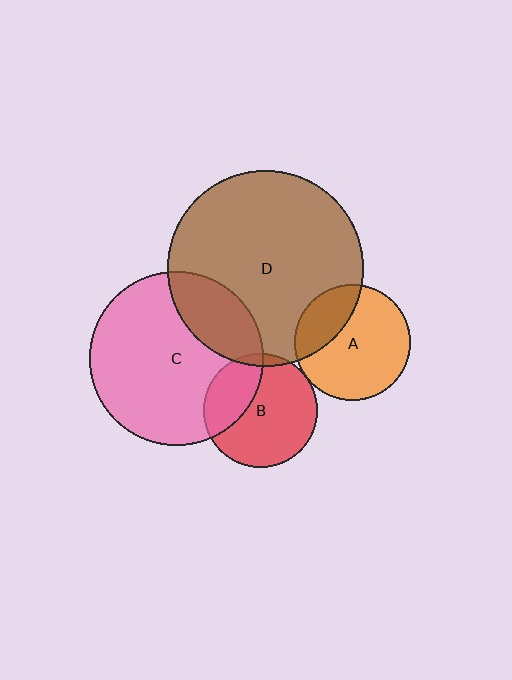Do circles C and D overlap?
Yes.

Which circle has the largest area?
Circle D (brown).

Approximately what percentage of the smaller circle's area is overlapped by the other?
Approximately 25%.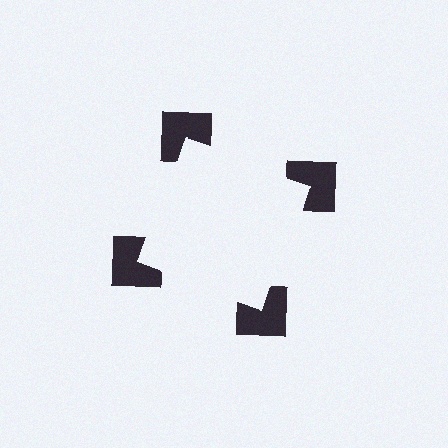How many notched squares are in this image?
There are 4 — one at each vertex of the illusory square.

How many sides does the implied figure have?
4 sides.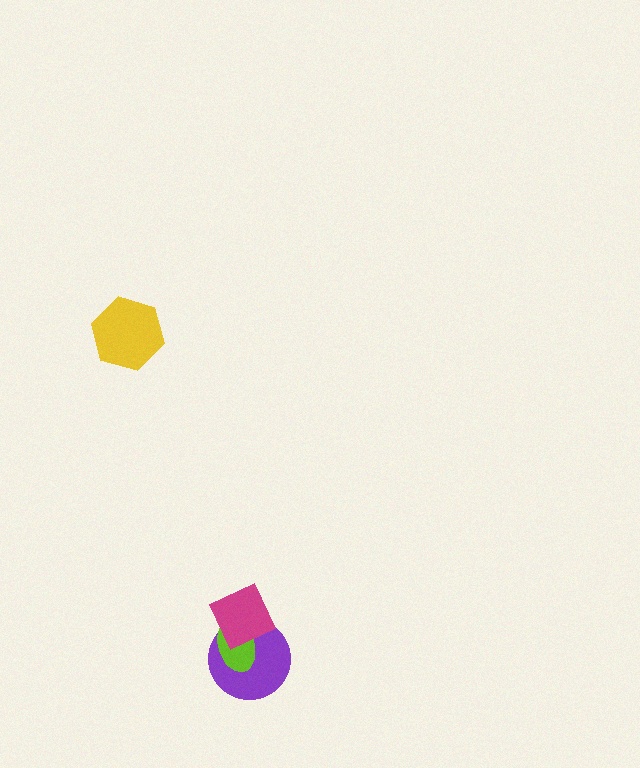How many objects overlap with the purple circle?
2 objects overlap with the purple circle.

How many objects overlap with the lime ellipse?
2 objects overlap with the lime ellipse.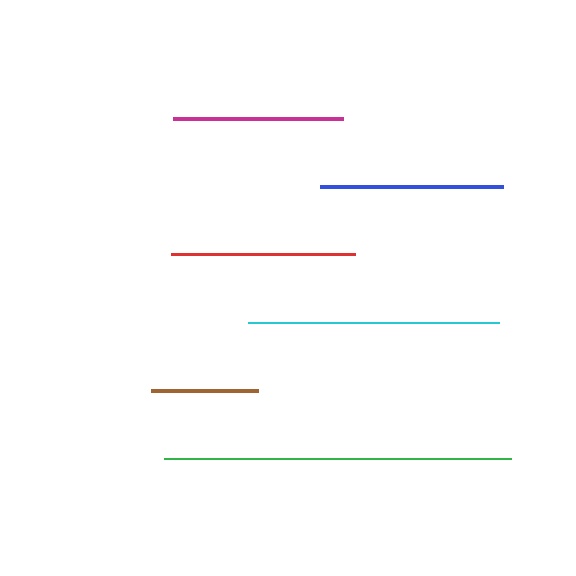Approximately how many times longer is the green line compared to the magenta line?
The green line is approximately 2.0 times the length of the magenta line.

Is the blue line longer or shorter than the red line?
The red line is longer than the blue line.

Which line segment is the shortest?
The brown line is the shortest at approximately 107 pixels.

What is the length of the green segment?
The green segment is approximately 347 pixels long.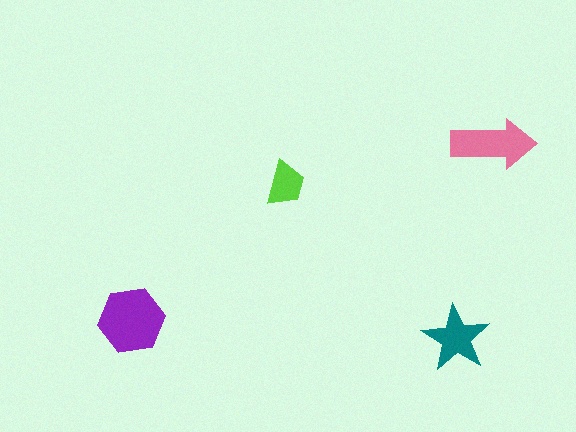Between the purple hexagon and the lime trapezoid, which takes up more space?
The purple hexagon.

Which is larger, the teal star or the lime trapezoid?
The teal star.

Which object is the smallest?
The lime trapezoid.